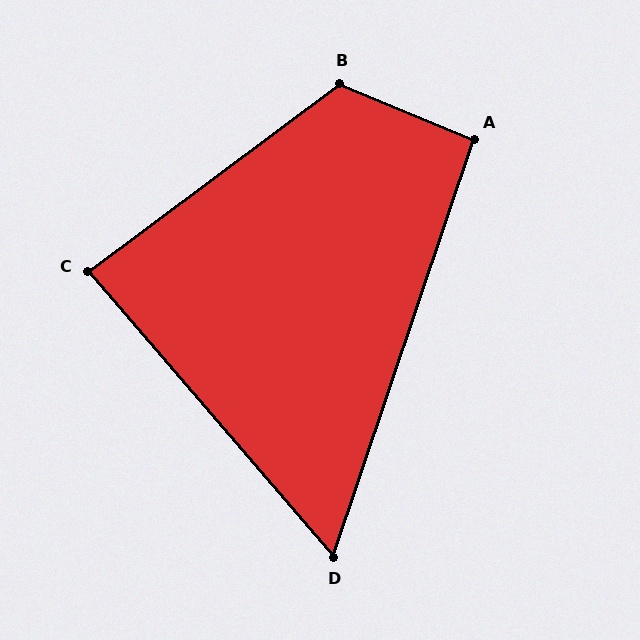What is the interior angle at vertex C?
Approximately 86 degrees (approximately right).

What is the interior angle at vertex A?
Approximately 94 degrees (approximately right).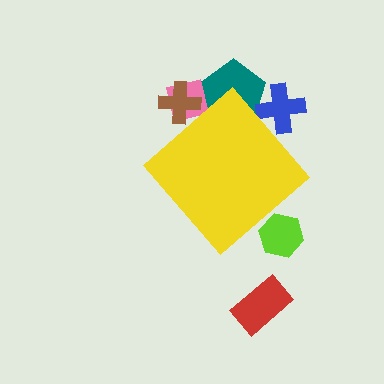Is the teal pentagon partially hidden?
Yes, the teal pentagon is partially hidden behind the yellow diamond.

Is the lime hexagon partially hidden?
Yes, the lime hexagon is partially hidden behind the yellow diamond.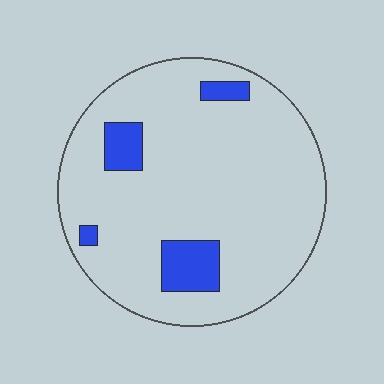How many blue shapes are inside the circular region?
4.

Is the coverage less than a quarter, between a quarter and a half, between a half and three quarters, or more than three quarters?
Less than a quarter.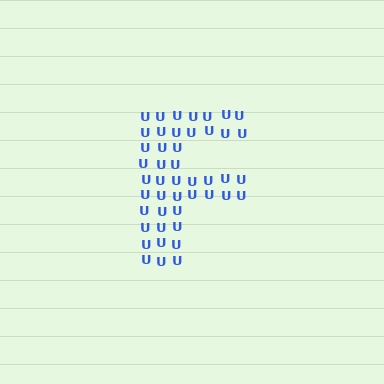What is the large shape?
The large shape is the letter F.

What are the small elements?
The small elements are letter U's.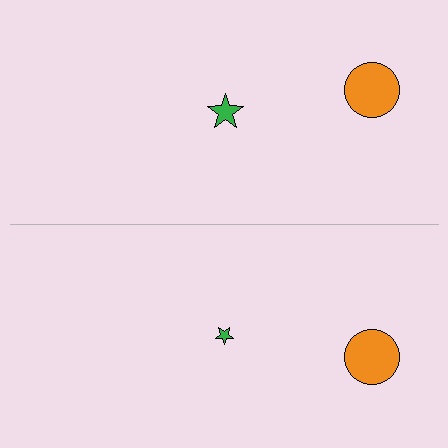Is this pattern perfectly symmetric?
No, the pattern is not perfectly symmetric. The green star on the bottom side has a different size than its mirror counterpart.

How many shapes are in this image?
There are 4 shapes in this image.